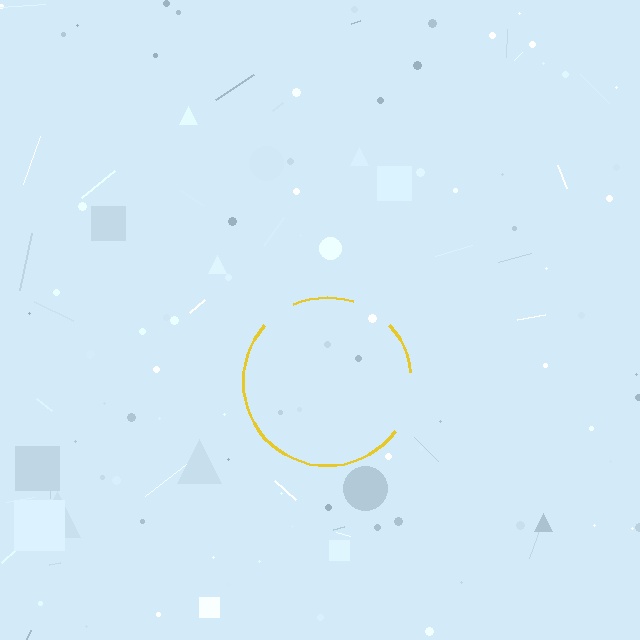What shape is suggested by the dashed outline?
The dashed outline suggests a circle.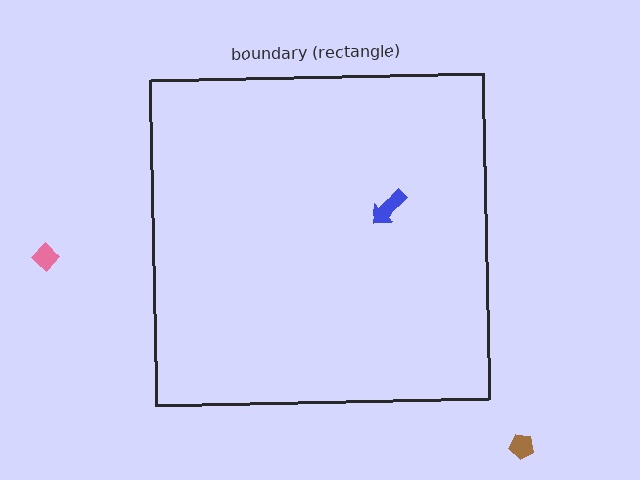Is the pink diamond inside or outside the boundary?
Outside.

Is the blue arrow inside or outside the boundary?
Inside.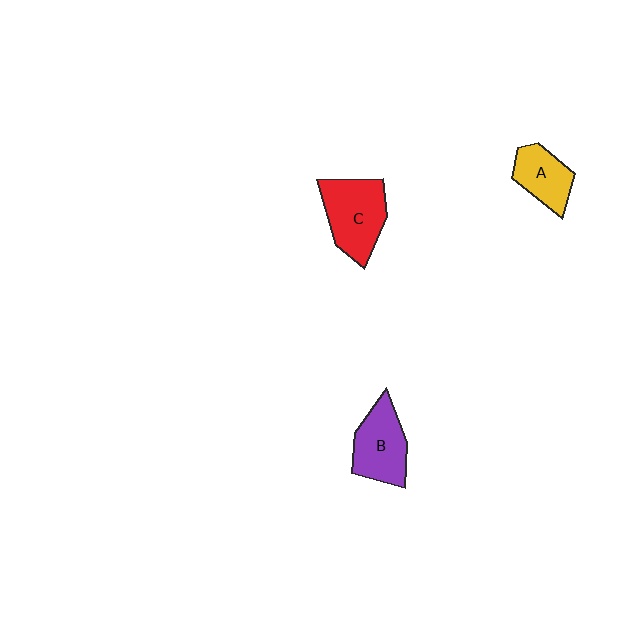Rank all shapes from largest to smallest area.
From largest to smallest: C (red), B (purple), A (yellow).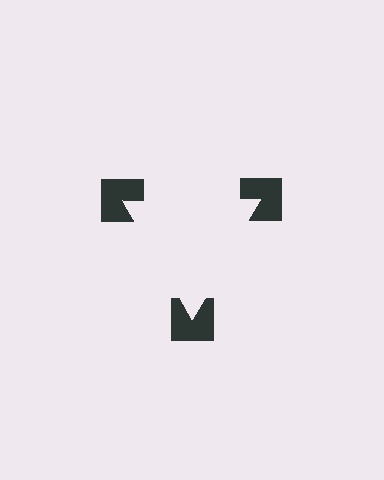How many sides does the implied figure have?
3 sides.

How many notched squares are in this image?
There are 3 — one at each vertex of the illusory triangle.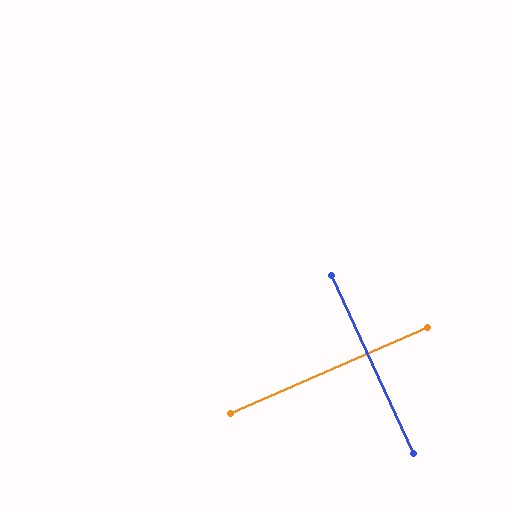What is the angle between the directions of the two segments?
Approximately 89 degrees.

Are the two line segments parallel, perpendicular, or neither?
Perpendicular — they meet at approximately 89°.